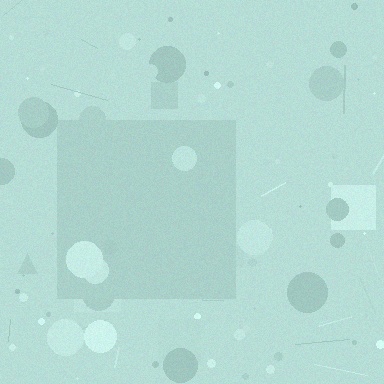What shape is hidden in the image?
A square is hidden in the image.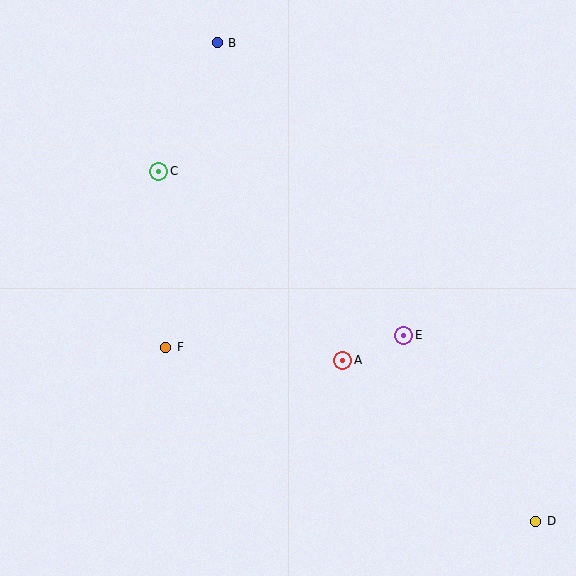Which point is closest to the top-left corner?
Point B is closest to the top-left corner.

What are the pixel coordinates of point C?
Point C is at (159, 171).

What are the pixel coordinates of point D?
Point D is at (536, 521).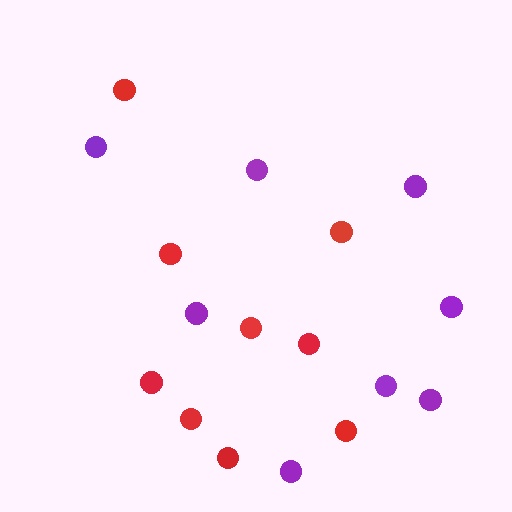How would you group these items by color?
There are 2 groups: one group of red circles (9) and one group of purple circles (8).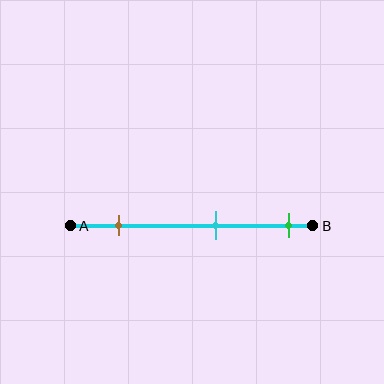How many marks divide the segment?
There are 3 marks dividing the segment.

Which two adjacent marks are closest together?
The cyan and green marks are the closest adjacent pair.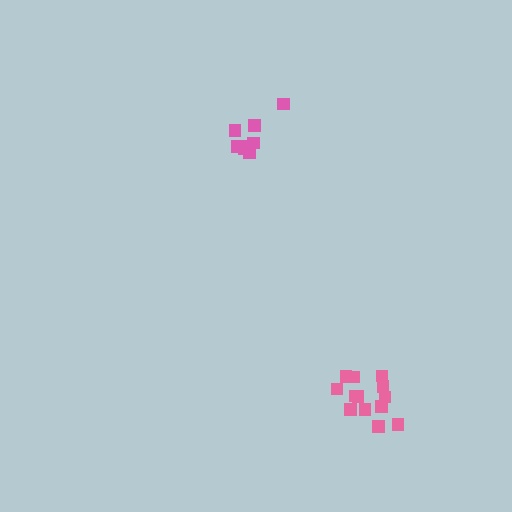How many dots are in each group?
Group 1: 13 dots, Group 2: 8 dots (21 total).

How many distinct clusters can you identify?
There are 2 distinct clusters.